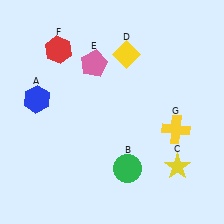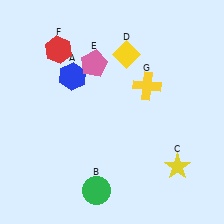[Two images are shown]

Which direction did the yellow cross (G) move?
The yellow cross (G) moved up.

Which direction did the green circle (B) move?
The green circle (B) moved left.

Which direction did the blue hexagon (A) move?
The blue hexagon (A) moved right.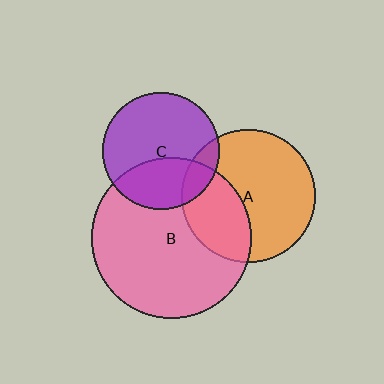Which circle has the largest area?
Circle B (pink).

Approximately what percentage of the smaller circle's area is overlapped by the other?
Approximately 35%.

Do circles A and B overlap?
Yes.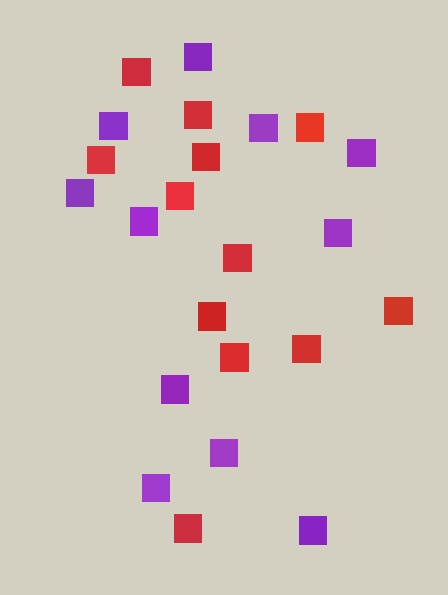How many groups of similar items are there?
There are 2 groups: one group of purple squares (11) and one group of red squares (12).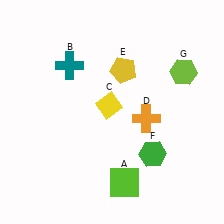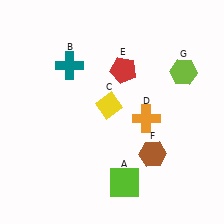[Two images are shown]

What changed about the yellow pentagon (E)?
In Image 1, E is yellow. In Image 2, it changed to red.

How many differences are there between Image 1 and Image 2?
There are 2 differences between the two images.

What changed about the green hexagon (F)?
In Image 1, F is green. In Image 2, it changed to brown.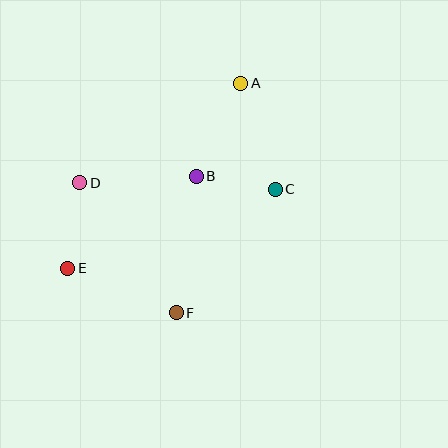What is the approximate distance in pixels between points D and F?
The distance between D and F is approximately 162 pixels.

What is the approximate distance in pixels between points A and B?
The distance between A and B is approximately 103 pixels.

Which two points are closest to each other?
Points B and C are closest to each other.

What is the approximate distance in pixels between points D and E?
The distance between D and E is approximately 86 pixels.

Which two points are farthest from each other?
Points A and E are farthest from each other.